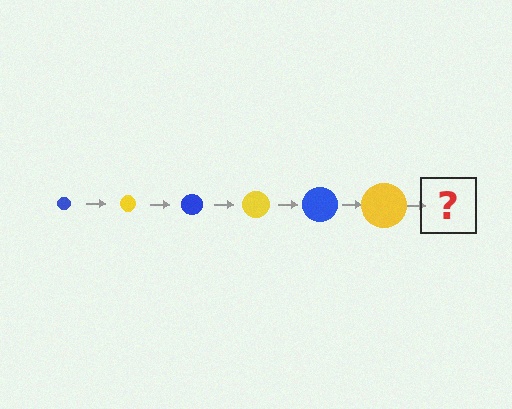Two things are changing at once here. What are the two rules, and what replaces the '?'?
The two rules are that the circle grows larger each step and the color cycles through blue and yellow. The '?' should be a blue circle, larger than the previous one.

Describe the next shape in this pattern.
It should be a blue circle, larger than the previous one.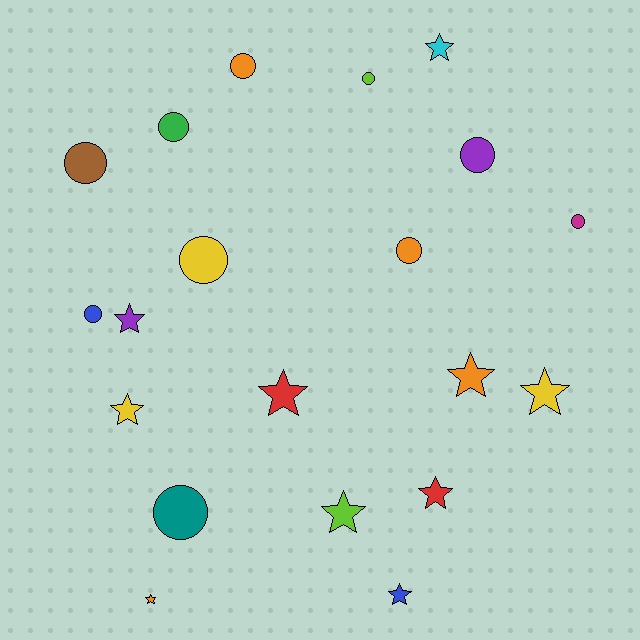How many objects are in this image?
There are 20 objects.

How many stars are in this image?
There are 10 stars.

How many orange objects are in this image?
There are 4 orange objects.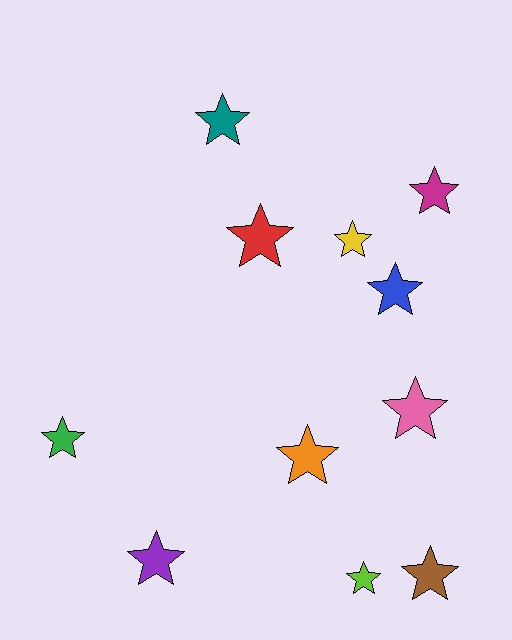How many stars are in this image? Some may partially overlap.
There are 11 stars.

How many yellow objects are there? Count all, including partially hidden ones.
There is 1 yellow object.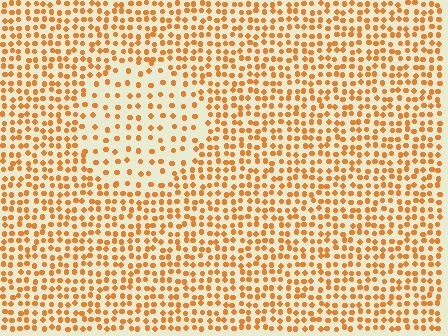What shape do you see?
I see a circle.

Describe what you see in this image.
The image contains small orange elements arranged at two different densities. A circle-shaped region is visible where the elements are less densely packed than the surrounding area.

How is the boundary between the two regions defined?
The boundary is defined by a change in element density (approximately 2.0x ratio). All elements are the same color, size, and shape.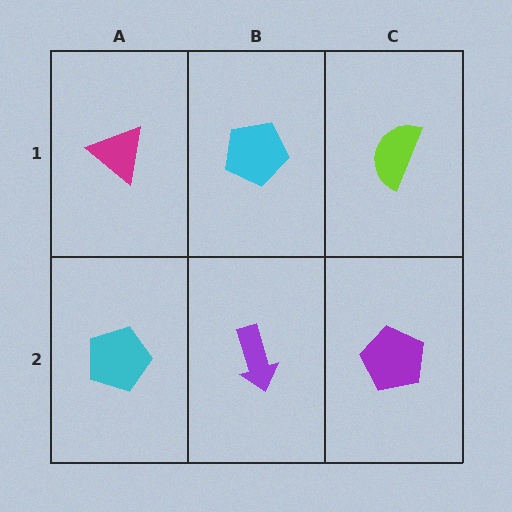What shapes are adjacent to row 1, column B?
A purple arrow (row 2, column B), a magenta triangle (row 1, column A), a lime semicircle (row 1, column C).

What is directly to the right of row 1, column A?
A cyan pentagon.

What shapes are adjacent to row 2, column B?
A cyan pentagon (row 1, column B), a cyan pentagon (row 2, column A), a purple pentagon (row 2, column C).